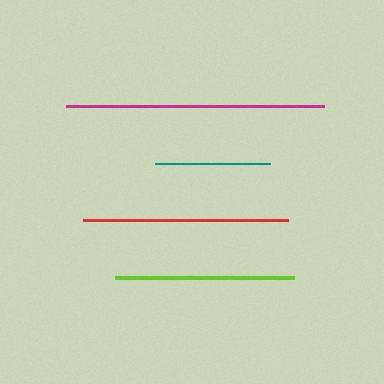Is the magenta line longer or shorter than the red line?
The magenta line is longer than the red line.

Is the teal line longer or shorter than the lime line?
The lime line is longer than the teal line.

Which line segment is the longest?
The magenta line is the longest at approximately 258 pixels.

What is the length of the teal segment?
The teal segment is approximately 116 pixels long.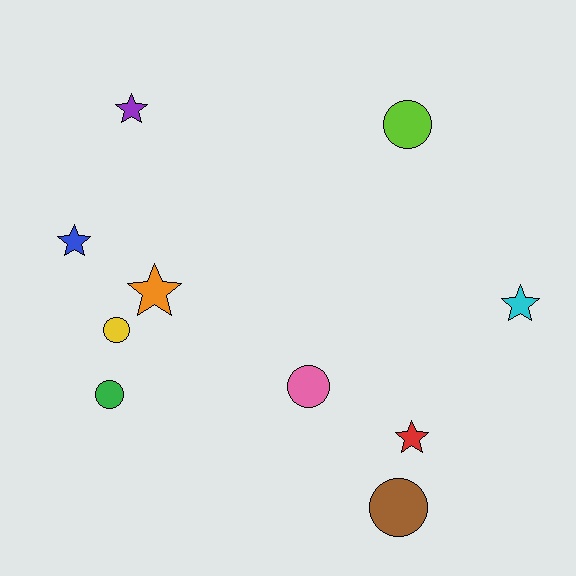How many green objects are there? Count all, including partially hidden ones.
There is 1 green object.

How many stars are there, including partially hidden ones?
There are 5 stars.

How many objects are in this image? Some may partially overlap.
There are 10 objects.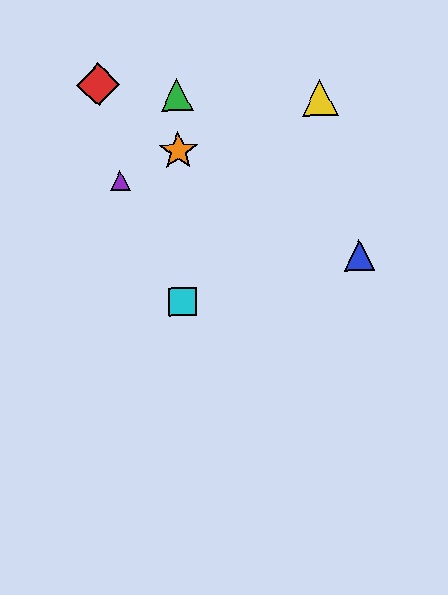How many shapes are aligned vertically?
3 shapes (the green triangle, the orange star, the cyan square) are aligned vertically.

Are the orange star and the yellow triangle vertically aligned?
No, the orange star is at x≈178 and the yellow triangle is at x≈320.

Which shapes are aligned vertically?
The green triangle, the orange star, the cyan square are aligned vertically.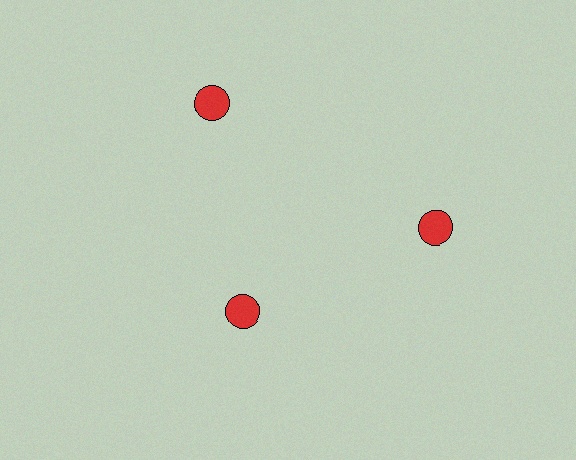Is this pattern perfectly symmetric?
No. The 3 red circles are arranged in a ring, but one element near the 7 o'clock position is pulled inward toward the center, breaking the 3-fold rotational symmetry.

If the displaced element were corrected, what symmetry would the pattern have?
It would have 3-fold rotational symmetry — the pattern would map onto itself every 120 degrees.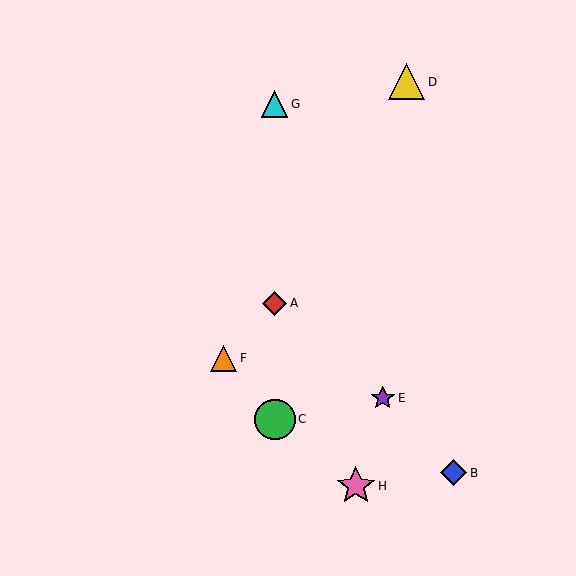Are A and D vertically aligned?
No, A is at x≈275 and D is at x≈406.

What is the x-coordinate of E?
Object E is at x≈383.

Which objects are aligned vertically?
Objects A, C, G are aligned vertically.